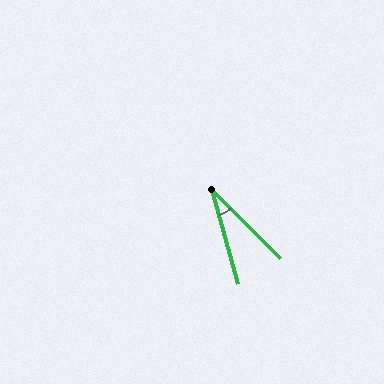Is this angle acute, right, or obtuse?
It is acute.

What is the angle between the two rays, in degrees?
Approximately 30 degrees.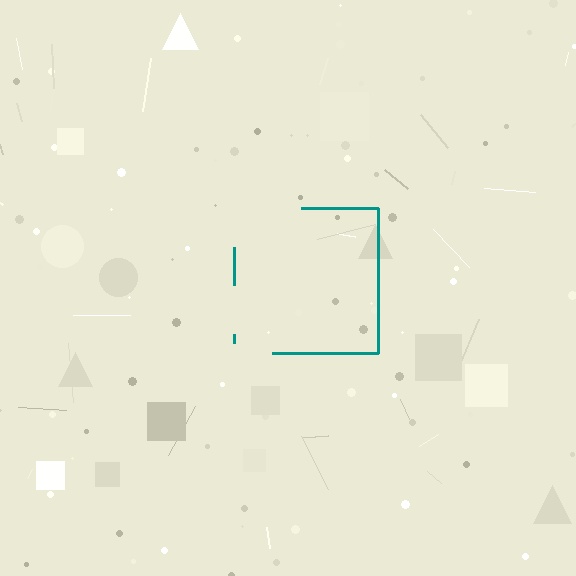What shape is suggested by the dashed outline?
The dashed outline suggests a square.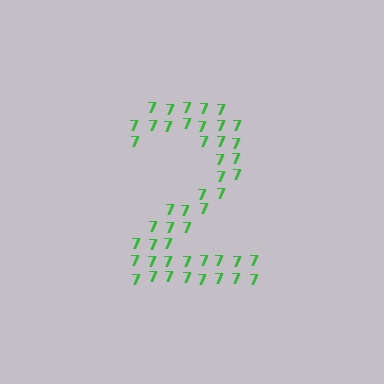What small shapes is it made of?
It is made of small digit 7's.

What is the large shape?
The large shape is the digit 2.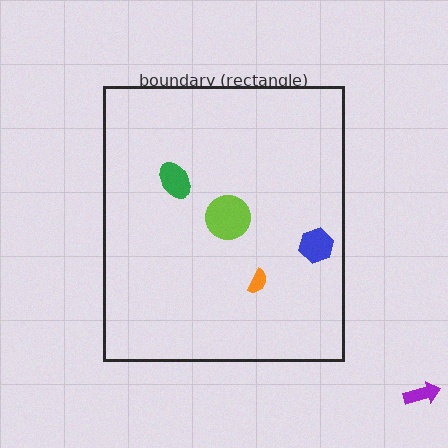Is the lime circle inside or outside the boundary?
Inside.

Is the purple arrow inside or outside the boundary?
Outside.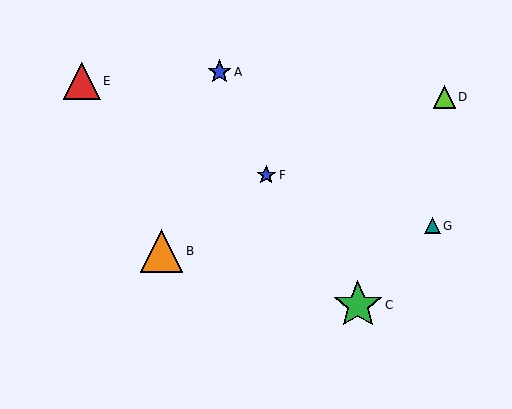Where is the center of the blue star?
The center of the blue star is at (266, 175).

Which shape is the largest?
The green star (labeled C) is the largest.